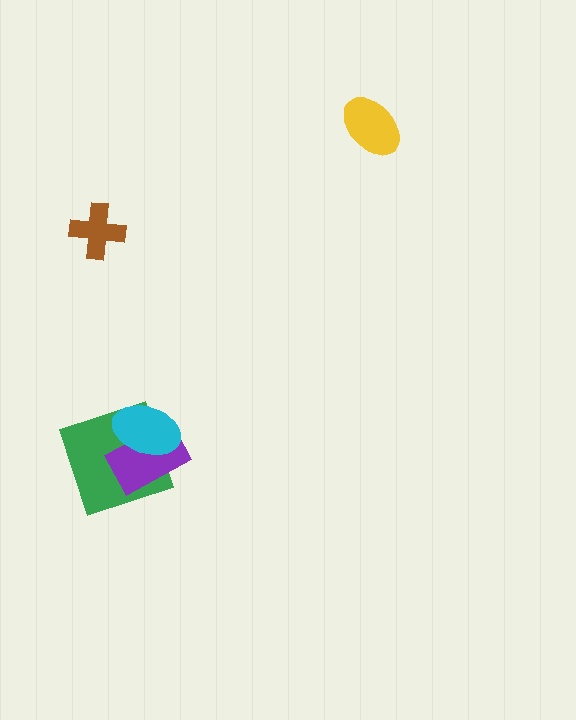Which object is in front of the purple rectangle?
The cyan ellipse is in front of the purple rectangle.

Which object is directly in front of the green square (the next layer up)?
The purple rectangle is directly in front of the green square.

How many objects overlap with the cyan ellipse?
2 objects overlap with the cyan ellipse.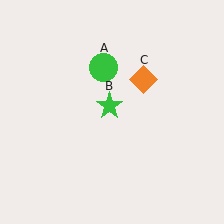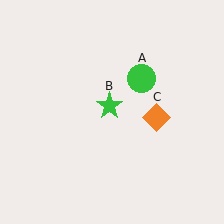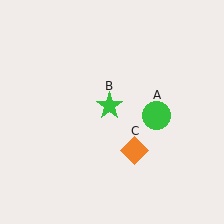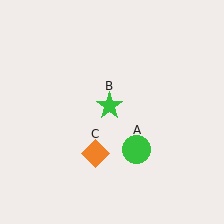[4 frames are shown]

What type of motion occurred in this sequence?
The green circle (object A), orange diamond (object C) rotated clockwise around the center of the scene.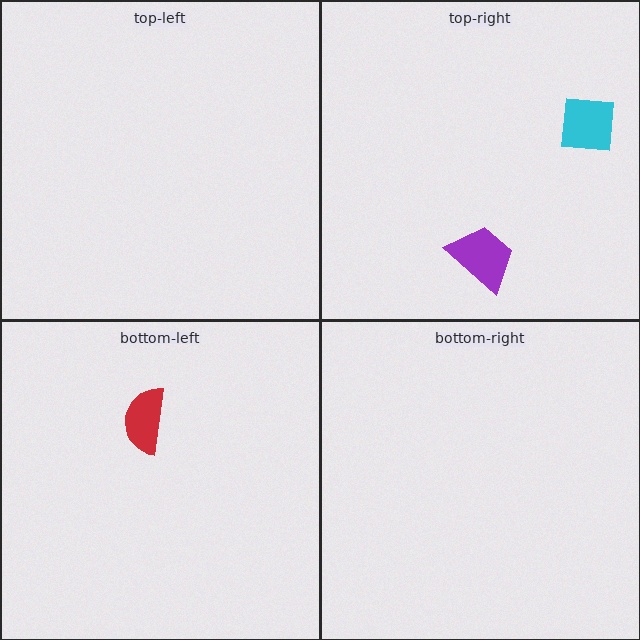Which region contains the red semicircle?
The bottom-left region.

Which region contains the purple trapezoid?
The top-right region.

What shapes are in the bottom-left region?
The red semicircle.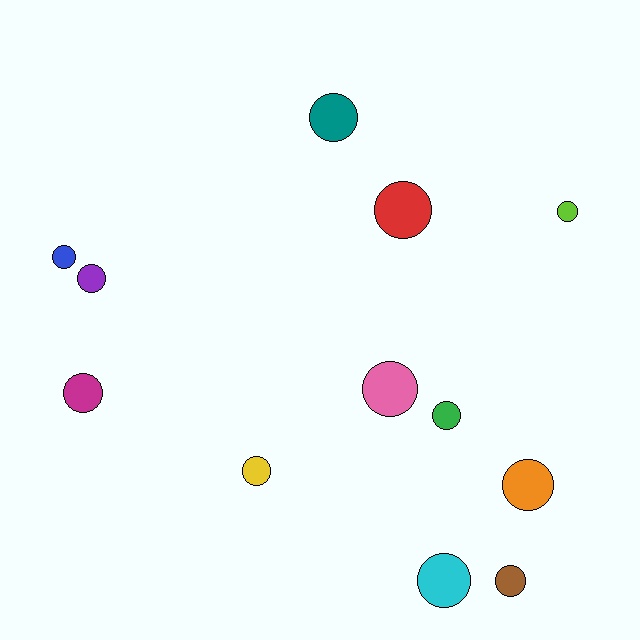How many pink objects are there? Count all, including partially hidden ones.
There is 1 pink object.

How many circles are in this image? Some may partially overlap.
There are 12 circles.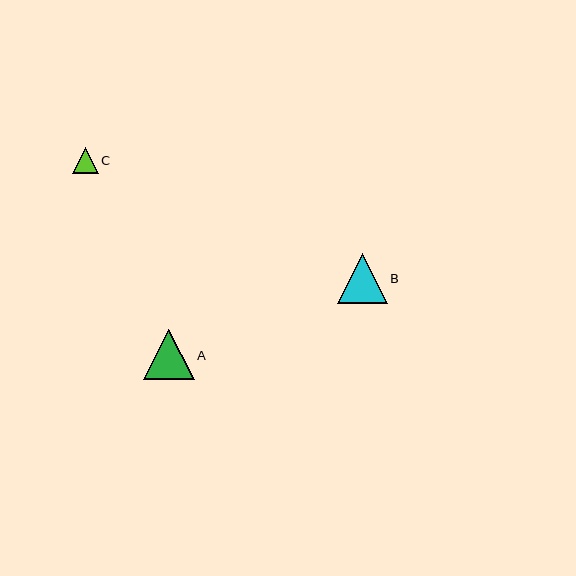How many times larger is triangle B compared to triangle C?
Triangle B is approximately 1.9 times the size of triangle C.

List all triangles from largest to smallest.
From largest to smallest: A, B, C.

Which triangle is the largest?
Triangle A is the largest with a size of approximately 50 pixels.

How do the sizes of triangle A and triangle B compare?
Triangle A and triangle B are approximately the same size.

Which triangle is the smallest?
Triangle C is the smallest with a size of approximately 26 pixels.